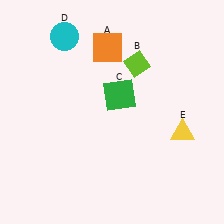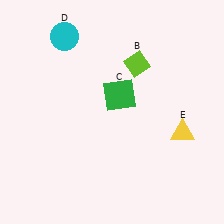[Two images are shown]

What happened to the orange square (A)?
The orange square (A) was removed in Image 2. It was in the top-left area of Image 1.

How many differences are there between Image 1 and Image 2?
There is 1 difference between the two images.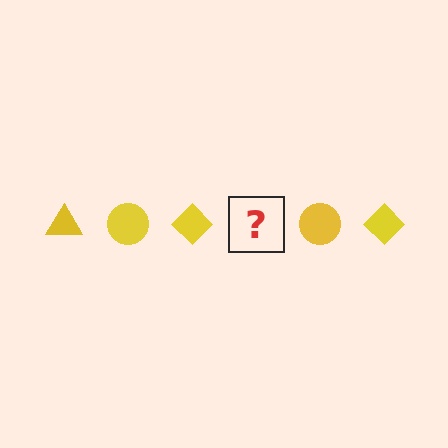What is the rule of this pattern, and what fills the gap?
The rule is that the pattern cycles through triangle, circle, diamond shapes in yellow. The gap should be filled with a yellow triangle.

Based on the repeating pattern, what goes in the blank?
The blank should be a yellow triangle.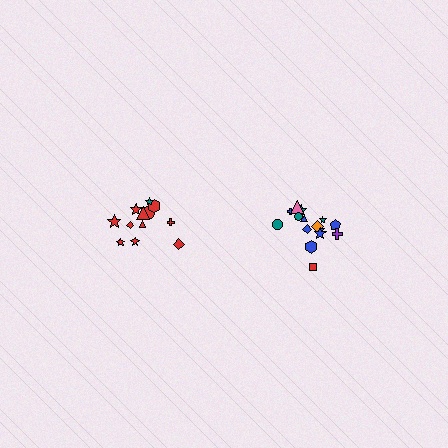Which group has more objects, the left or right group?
The right group.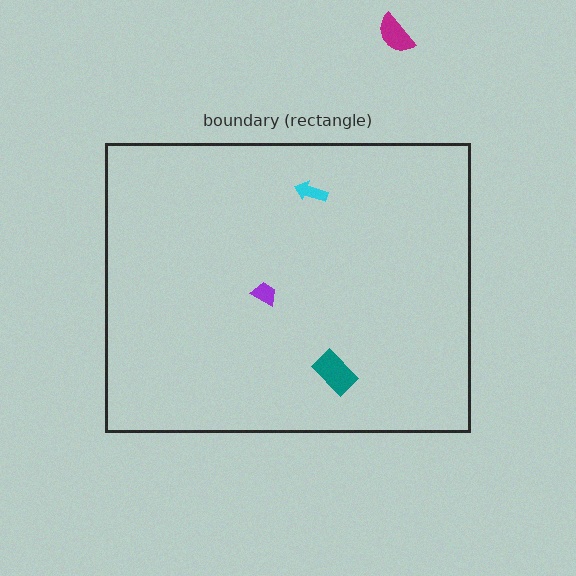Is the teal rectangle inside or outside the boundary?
Inside.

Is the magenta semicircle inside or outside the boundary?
Outside.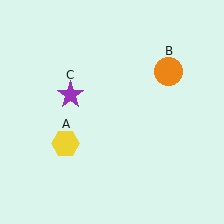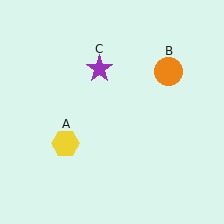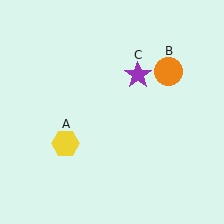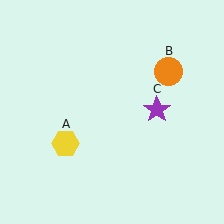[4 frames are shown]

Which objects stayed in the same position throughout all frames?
Yellow hexagon (object A) and orange circle (object B) remained stationary.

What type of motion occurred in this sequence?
The purple star (object C) rotated clockwise around the center of the scene.